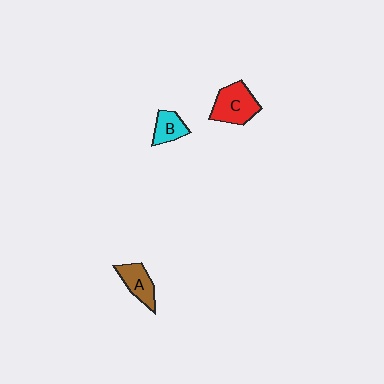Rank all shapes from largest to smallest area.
From largest to smallest: C (red), A (brown), B (cyan).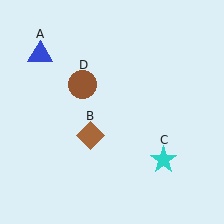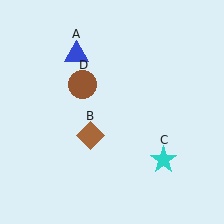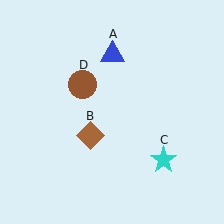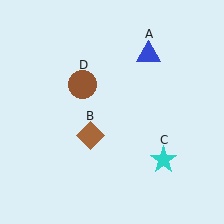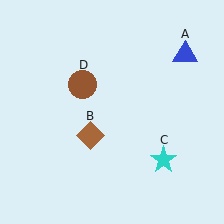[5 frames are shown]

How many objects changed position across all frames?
1 object changed position: blue triangle (object A).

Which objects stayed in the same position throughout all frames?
Brown diamond (object B) and cyan star (object C) and brown circle (object D) remained stationary.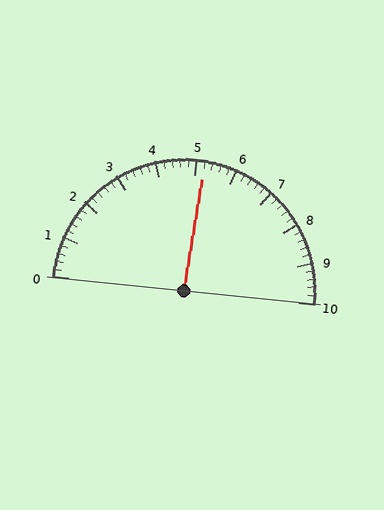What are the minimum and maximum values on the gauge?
The gauge ranges from 0 to 10.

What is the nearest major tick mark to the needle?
The nearest major tick mark is 5.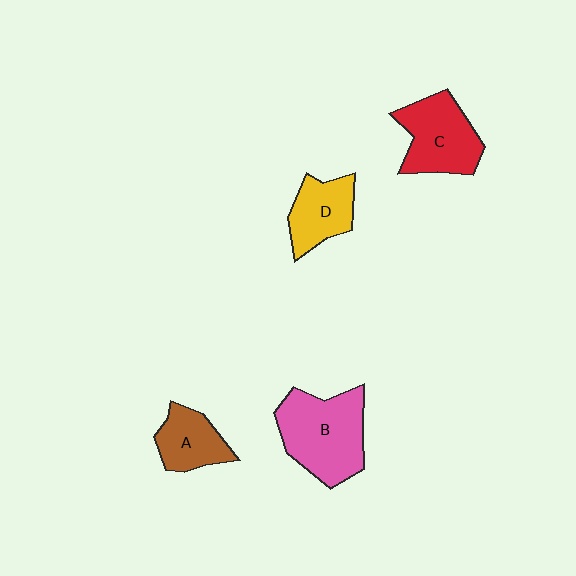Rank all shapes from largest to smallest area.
From largest to smallest: B (pink), C (red), D (yellow), A (brown).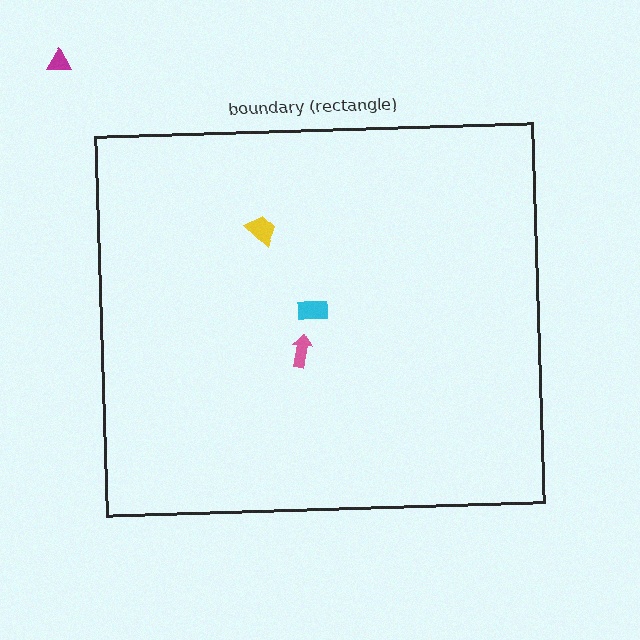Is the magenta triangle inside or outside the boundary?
Outside.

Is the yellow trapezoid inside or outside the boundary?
Inside.